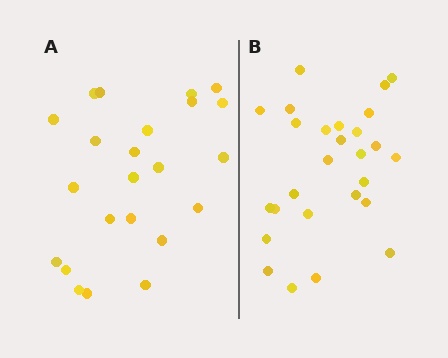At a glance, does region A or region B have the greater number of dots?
Region B (the right region) has more dots.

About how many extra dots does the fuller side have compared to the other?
Region B has about 4 more dots than region A.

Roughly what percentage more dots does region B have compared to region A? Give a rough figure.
About 15% more.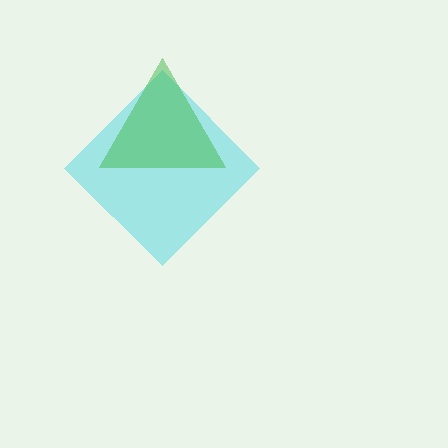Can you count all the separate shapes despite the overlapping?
Yes, there are 2 separate shapes.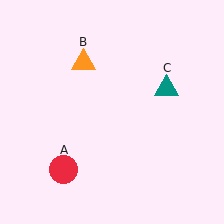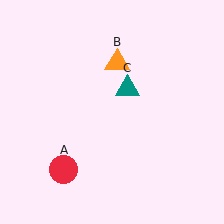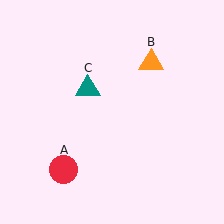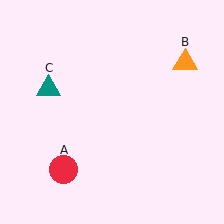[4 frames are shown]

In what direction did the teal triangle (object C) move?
The teal triangle (object C) moved left.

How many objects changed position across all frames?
2 objects changed position: orange triangle (object B), teal triangle (object C).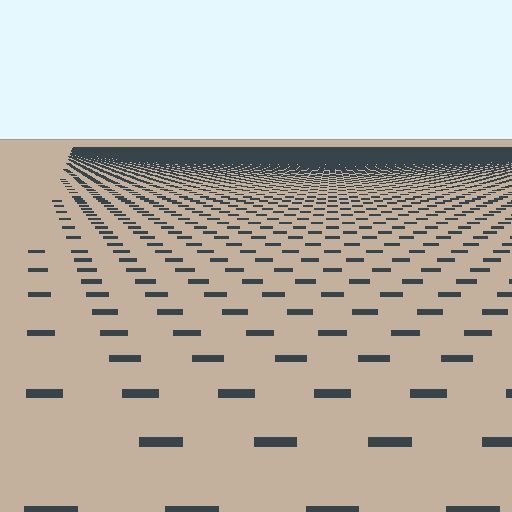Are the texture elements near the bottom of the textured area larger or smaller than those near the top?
Larger. Near the bottom, elements are closer to the viewer and appear at a bigger on-screen size.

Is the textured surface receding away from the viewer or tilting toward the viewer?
The surface is receding away from the viewer. Texture elements get smaller and denser toward the top.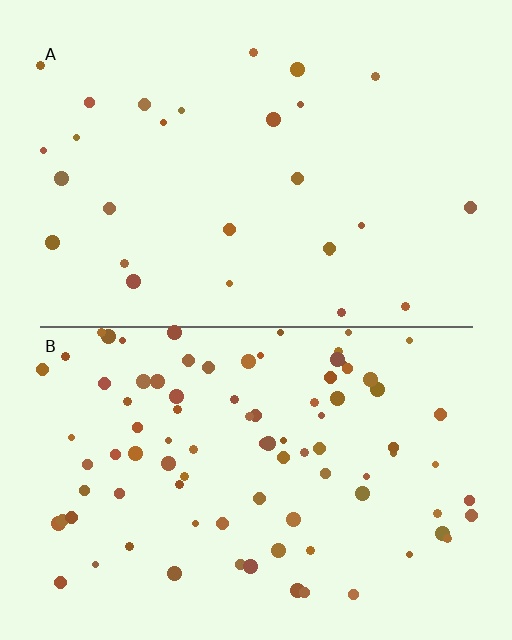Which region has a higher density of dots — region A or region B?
B (the bottom).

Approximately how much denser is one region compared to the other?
Approximately 3.3× — region B over region A.